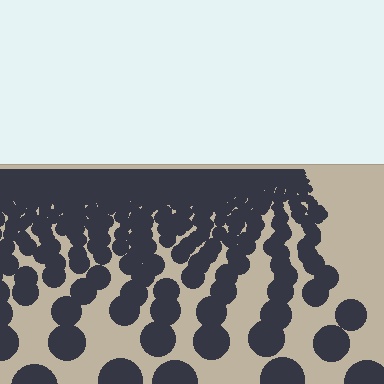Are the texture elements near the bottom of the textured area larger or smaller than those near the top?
Larger. Near the bottom, elements are closer to the viewer and appear at a bigger on-screen size.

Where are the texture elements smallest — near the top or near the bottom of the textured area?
Near the top.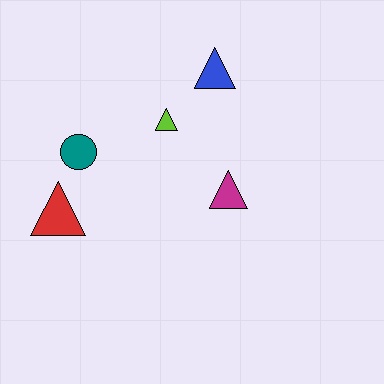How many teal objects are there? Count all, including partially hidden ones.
There is 1 teal object.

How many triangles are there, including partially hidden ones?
There are 4 triangles.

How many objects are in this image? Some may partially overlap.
There are 5 objects.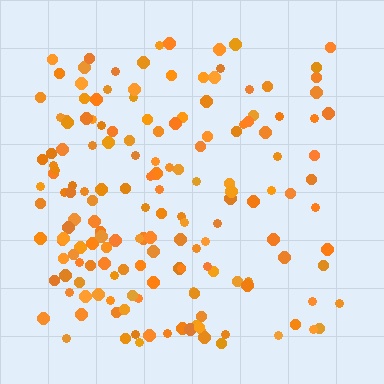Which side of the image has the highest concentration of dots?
The left.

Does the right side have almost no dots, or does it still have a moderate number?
Still a moderate number, just noticeably fewer than the left.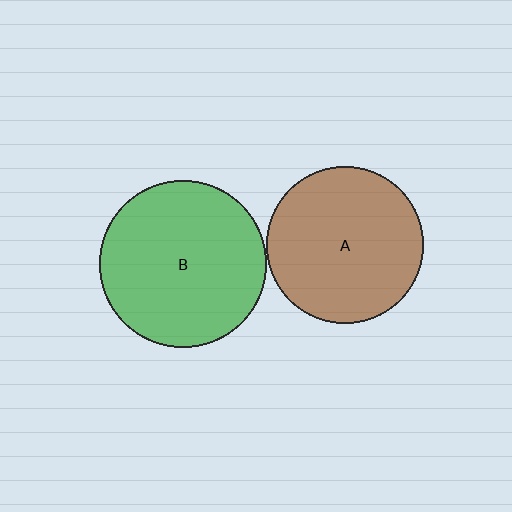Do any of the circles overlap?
No, none of the circles overlap.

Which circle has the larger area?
Circle B (green).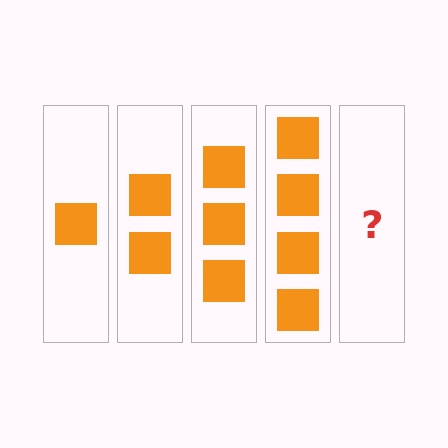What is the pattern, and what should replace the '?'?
The pattern is that each step adds one more square. The '?' should be 5 squares.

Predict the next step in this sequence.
The next step is 5 squares.